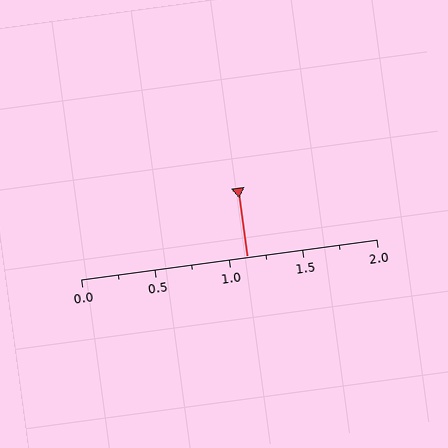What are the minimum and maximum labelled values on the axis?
The axis runs from 0.0 to 2.0.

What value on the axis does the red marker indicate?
The marker indicates approximately 1.12.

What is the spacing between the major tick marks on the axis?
The major ticks are spaced 0.5 apart.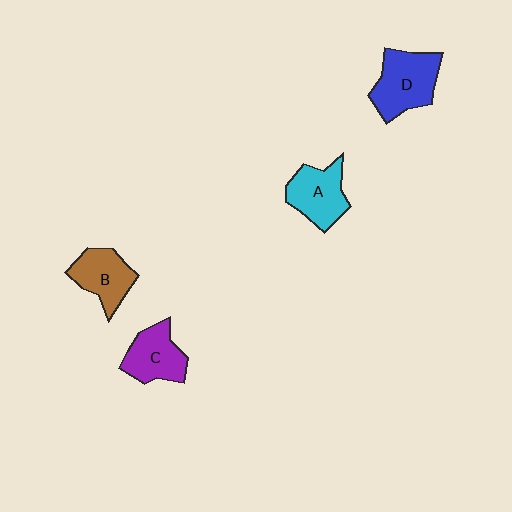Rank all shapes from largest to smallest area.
From largest to smallest: D (blue), A (cyan), C (purple), B (brown).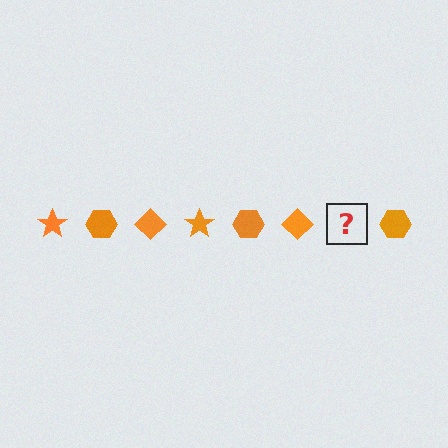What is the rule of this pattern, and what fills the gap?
The rule is that the pattern cycles through star, hexagon, diamond shapes in orange. The gap should be filled with an orange star.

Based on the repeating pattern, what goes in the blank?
The blank should be an orange star.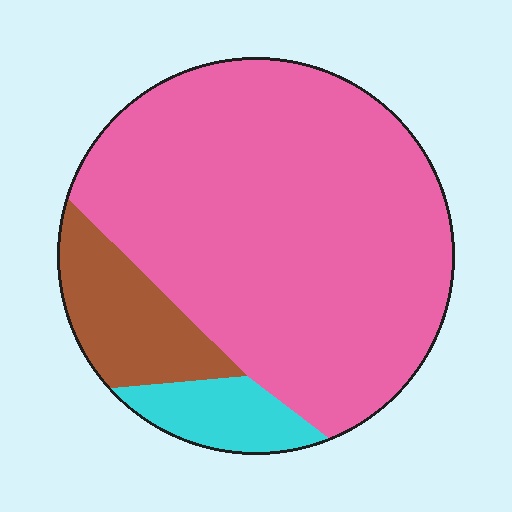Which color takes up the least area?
Cyan, at roughly 10%.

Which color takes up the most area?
Pink, at roughly 80%.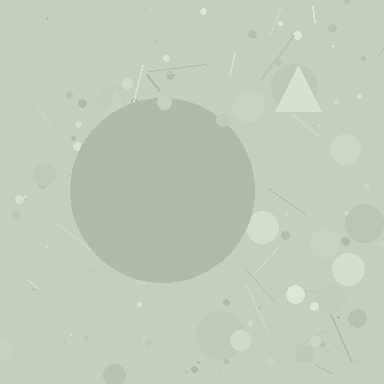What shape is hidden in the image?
A circle is hidden in the image.